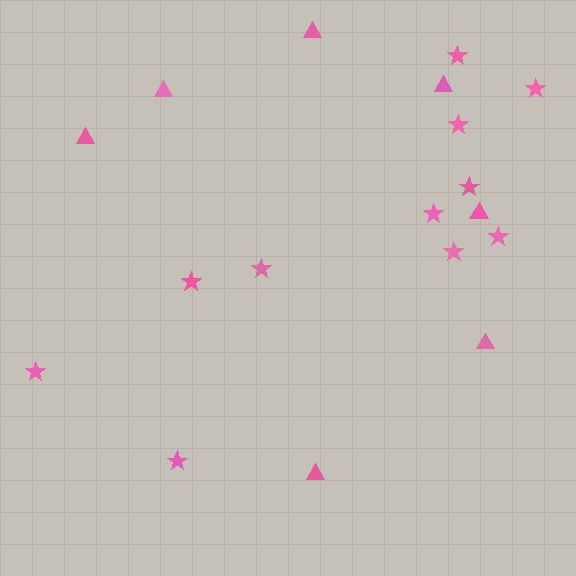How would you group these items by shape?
There are 2 groups: one group of stars (11) and one group of triangles (7).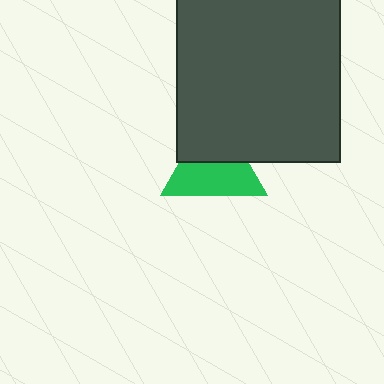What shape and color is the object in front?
The object in front is a dark gray rectangle.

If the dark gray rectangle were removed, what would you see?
You would see the complete green triangle.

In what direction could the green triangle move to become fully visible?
The green triangle could move down. That would shift it out from behind the dark gray rectangle entirely.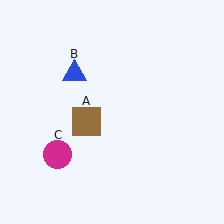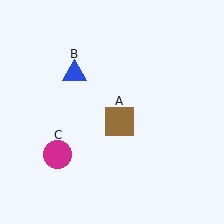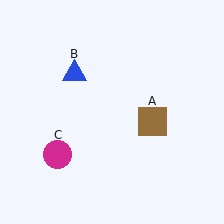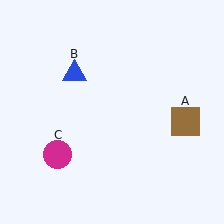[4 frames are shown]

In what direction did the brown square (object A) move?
The brown square (object A) moved right.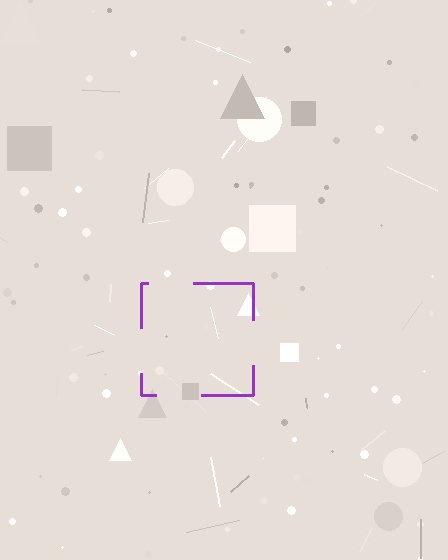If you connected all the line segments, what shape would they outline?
They would outline a square.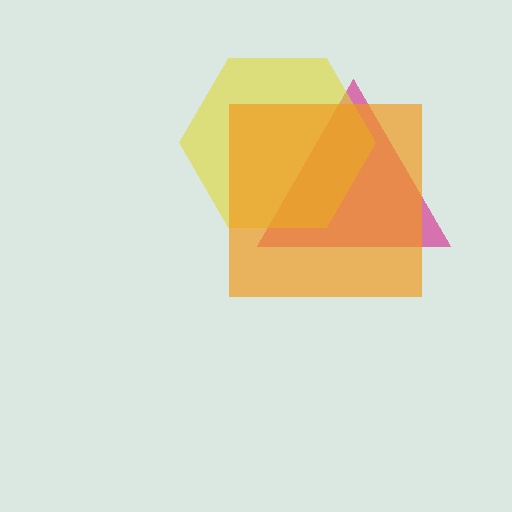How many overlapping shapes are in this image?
There are 3 overlapping shapes in the image.